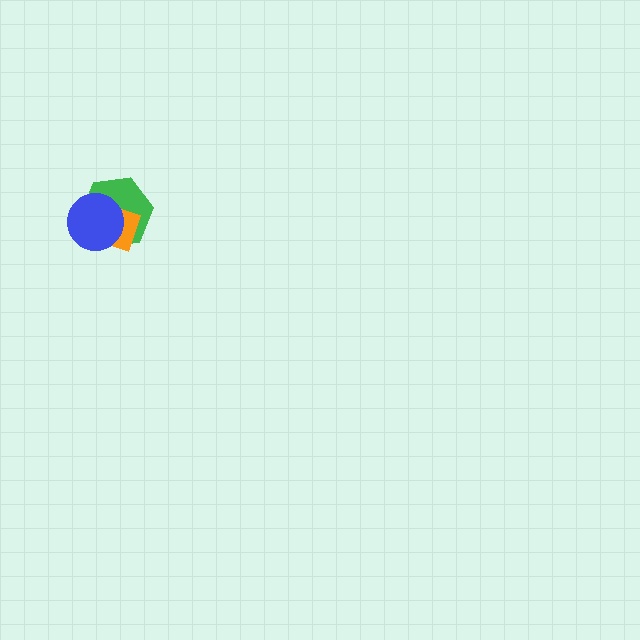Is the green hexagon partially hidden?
Yes, it is partially covered by another shape.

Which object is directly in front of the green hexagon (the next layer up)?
The orange diamond is directly in front of the green hexagon.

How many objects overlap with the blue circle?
2 objects overlap with the blue circle.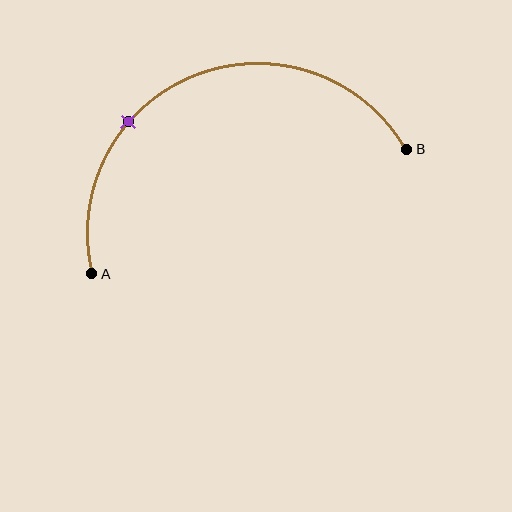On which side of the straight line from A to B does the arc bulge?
The arc bulges above the straight line connecting A and B.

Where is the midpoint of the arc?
The arc midpoint is the point on the curve farthest from the straight line joining A and B. It sits above that line.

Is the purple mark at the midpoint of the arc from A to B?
No. The purple mark lies on the arc but is closer to endpoint A. The arc midpoint would be at the point on the curve equidistant along the arc from both A and B.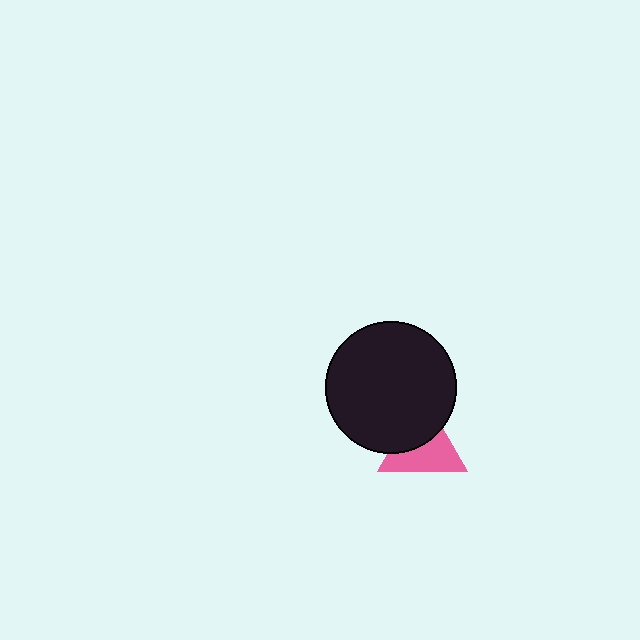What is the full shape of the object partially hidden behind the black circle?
The partially hidden object is a pink triangle.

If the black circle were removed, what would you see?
You would see the complete pink triangle.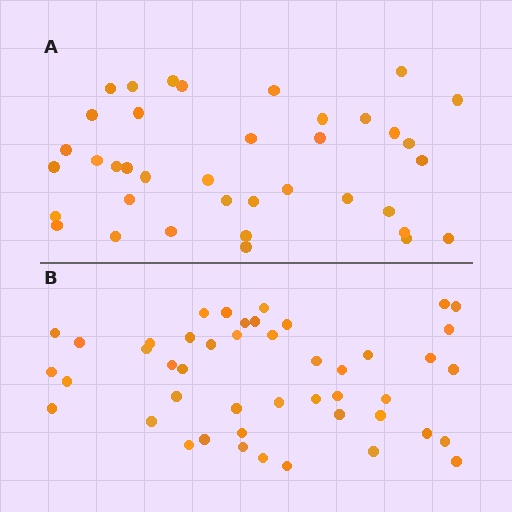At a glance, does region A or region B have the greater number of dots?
Region B (the bottom region) has more dots.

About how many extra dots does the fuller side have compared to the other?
Region B has roughly 8 or so more dots than region A.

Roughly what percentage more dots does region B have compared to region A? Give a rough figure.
About 20% more.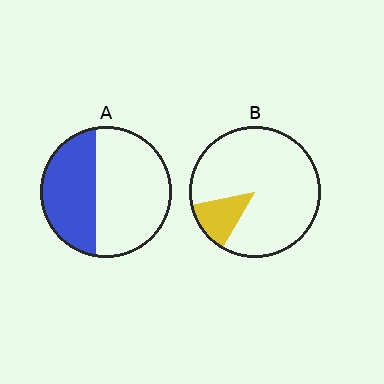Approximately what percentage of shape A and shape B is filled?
A is approximately 40% and B is approximately 15%.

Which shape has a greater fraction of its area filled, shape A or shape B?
Shape A.